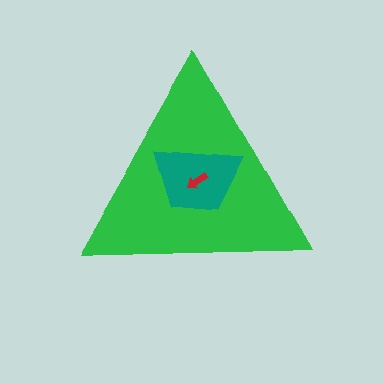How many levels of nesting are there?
3.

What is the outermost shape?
The green triangle.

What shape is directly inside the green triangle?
The teal trapezoid.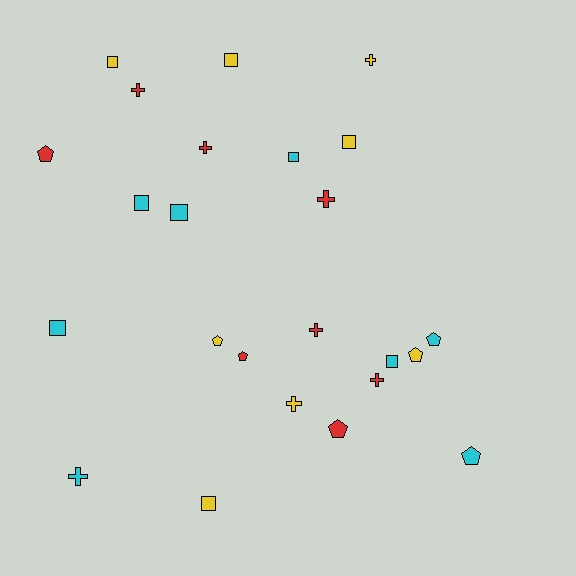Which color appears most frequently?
Yellow, with 8 objects.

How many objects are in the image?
There are 24 objects.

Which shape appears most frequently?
Square, with 9 objects.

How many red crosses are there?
There are 5 red crosses.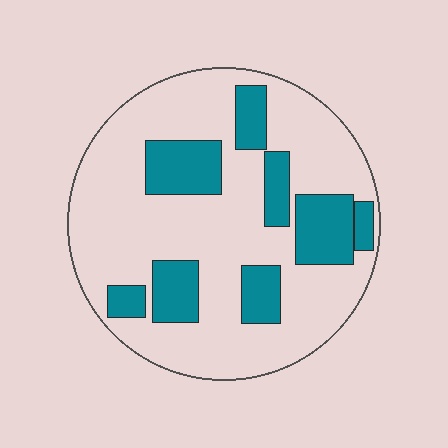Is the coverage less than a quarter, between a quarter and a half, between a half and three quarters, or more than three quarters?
Between a quarter and a half.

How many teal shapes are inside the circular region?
8.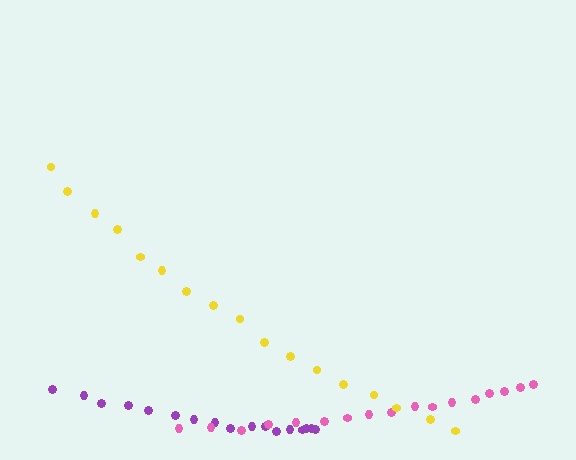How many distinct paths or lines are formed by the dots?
There are 3 distinct paths.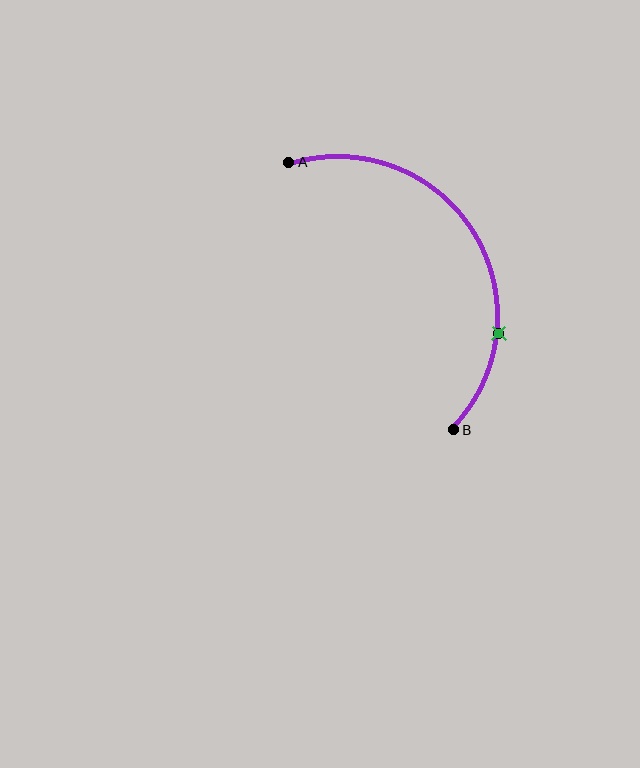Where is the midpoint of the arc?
The arc midpoint is the point on the curve farthest from the straight line joining A and B. It sits to the right of that line.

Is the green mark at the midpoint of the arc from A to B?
No. The green mark lies on the arc but is closer to endpoint B. The arc midpoint would be at the point on the curve equidistant along the arc from both A and B.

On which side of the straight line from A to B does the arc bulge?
The arc bulges to the right of the straight line connecting A and B.